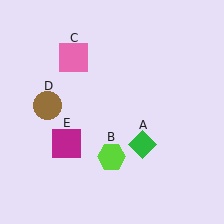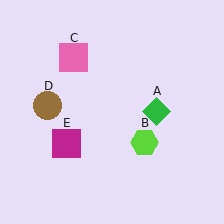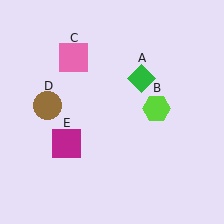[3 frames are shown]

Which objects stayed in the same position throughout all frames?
Pink square (object C) and brown circle (object D) and magenta square (object E) remained stationary.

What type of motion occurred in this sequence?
The green diamond (object A), lime hexagon (object B) rotated counterclockwise around the center of the scene.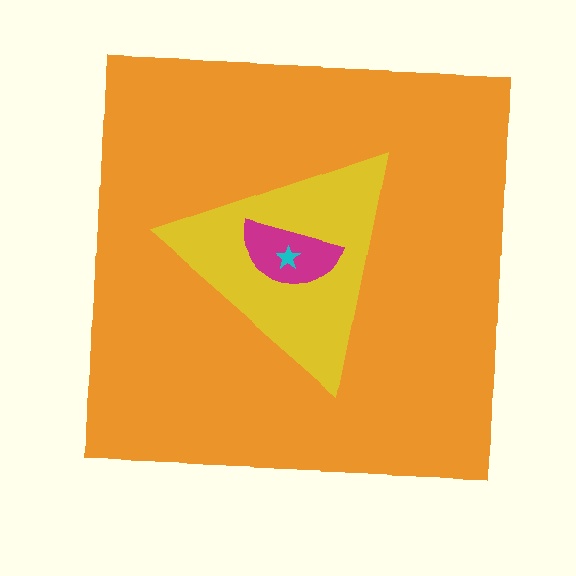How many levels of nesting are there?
4.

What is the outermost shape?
The orange square.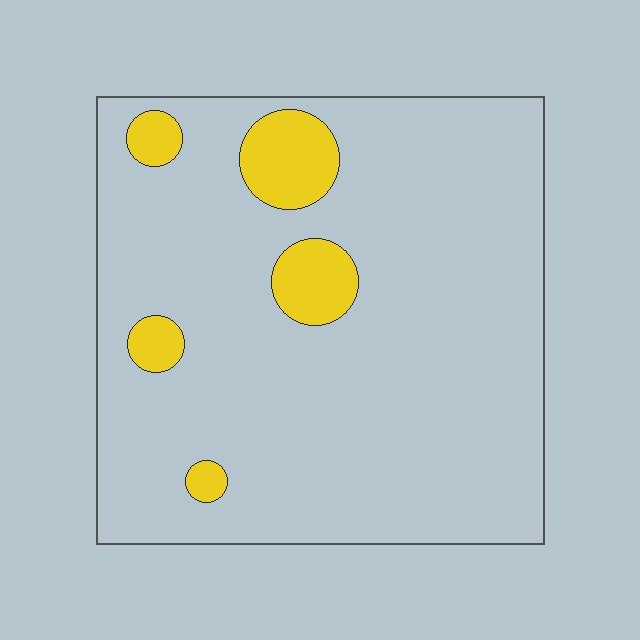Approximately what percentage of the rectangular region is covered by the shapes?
Approximately 10%.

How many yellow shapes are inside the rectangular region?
5.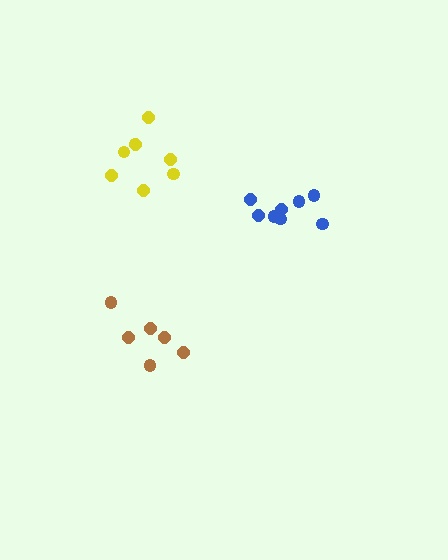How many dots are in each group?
Group 1: 8 dots, Group 2: 8 dots, Group 3: 6 dots (22 total).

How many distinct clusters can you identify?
There are 3 distinct clusters.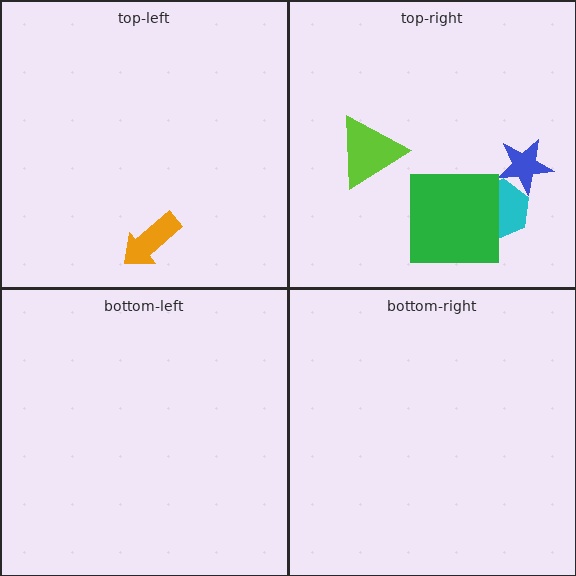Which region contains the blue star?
The top-right region.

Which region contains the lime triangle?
The top-right region.